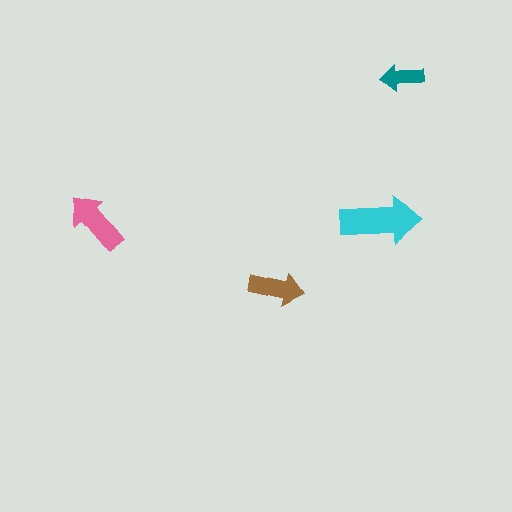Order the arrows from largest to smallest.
the cyan one, the pink one, the brown one, the teal one.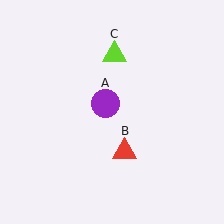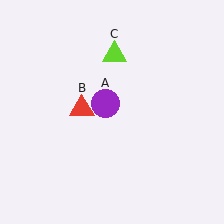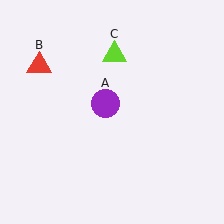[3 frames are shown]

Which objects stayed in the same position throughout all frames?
Purple circle (object A) and lime triangle (object C) remained stationary.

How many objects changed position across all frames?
1 object changed position: red triangle (object B).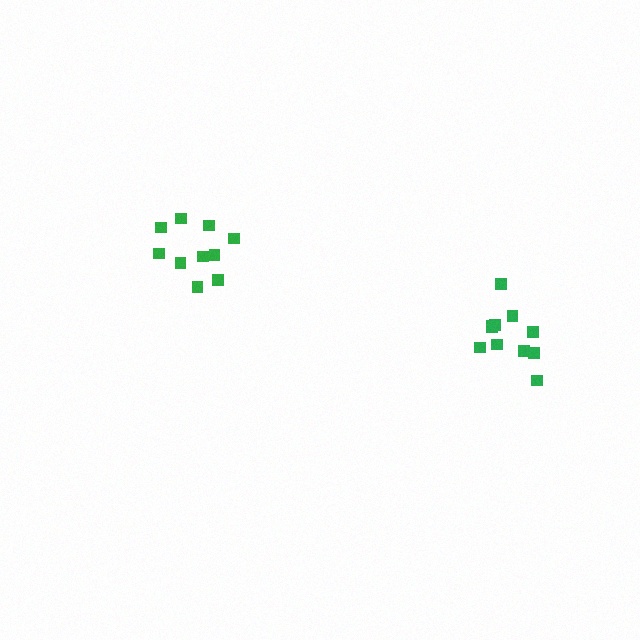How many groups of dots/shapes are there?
There are 2 groups.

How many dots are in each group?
Group 1: 10 dots, Group 2: 11 dots (21 total).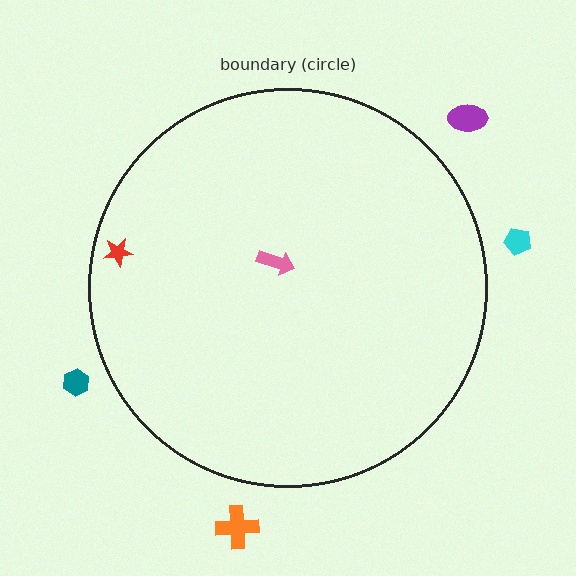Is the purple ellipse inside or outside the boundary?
Outside.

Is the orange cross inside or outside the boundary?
Outside.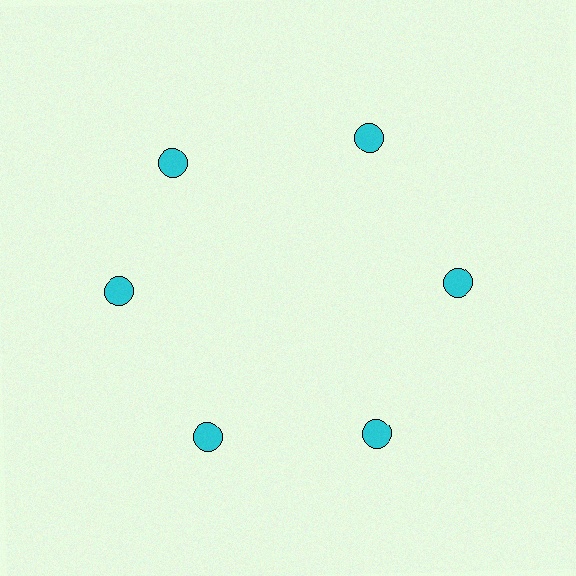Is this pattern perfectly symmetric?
No. The 6 cyan circles are arranged in a ring, but one element near the 11 o'clock position is rotated out of alignment along the ring, breaking the 6-fold rotational symmetry.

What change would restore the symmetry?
The symmetry would be restored by rotating it back into even spacing with its neighbors so that all 6 circles sit at equal angles and equal distance from the center.